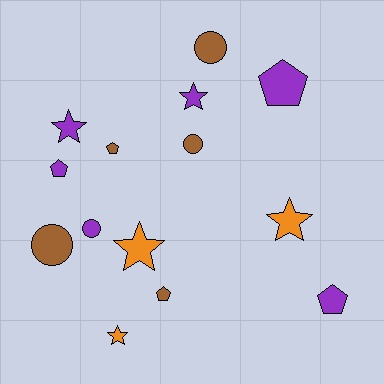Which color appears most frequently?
Purple, with 6 objects.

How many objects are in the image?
There are 14 objects.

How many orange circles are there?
There are no orange circles.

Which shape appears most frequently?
Star, with 5 objects.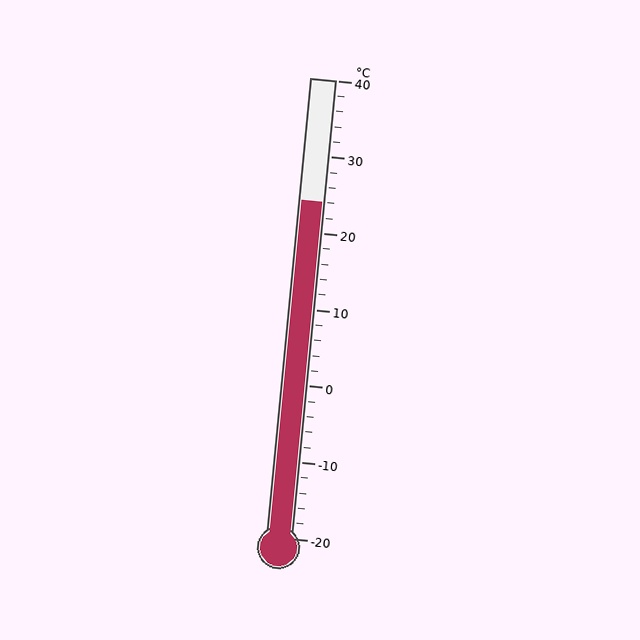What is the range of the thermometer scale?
The thermometer scale ranges from -20°C to 40°C.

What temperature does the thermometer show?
The thermometer shows approximately 24°C.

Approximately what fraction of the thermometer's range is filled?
The thermometer is filled to approximately 75% of its range.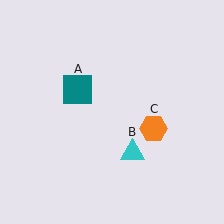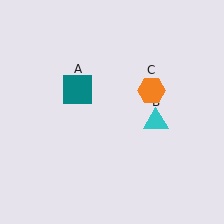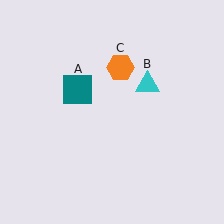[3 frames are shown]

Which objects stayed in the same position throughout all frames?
Teal square (object A) remained stationary.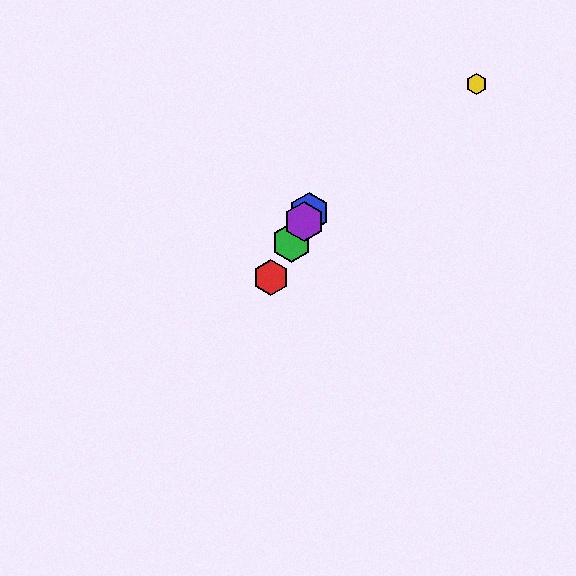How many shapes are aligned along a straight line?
4 shapes (the red hexagon, the blue hexagon, the green hexagon, the purple hexagon) are aligned along a straight line.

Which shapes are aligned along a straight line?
The red hexagon, the blue hexagon, the green hexagon, the purple hexagon are aligned along a straight line.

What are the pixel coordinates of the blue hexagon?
The blue hexagon is at (309, 213).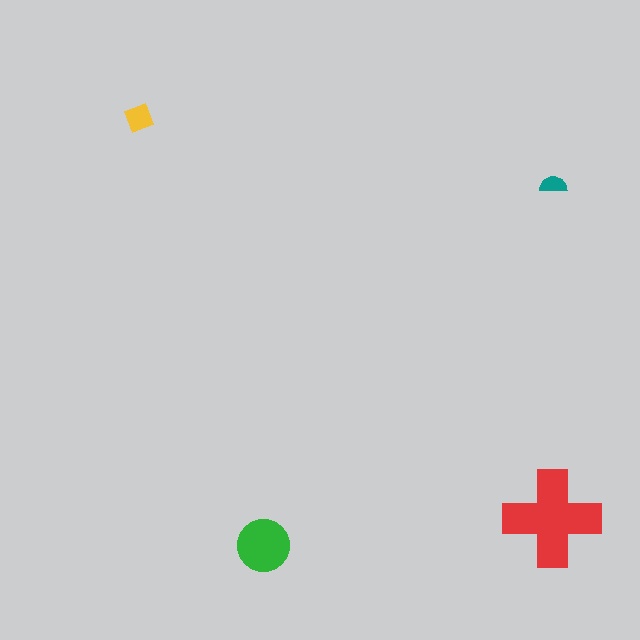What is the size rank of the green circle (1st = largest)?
2nd.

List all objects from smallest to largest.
The teal semicircle, the yellow diamond, the green circle, the red cross.